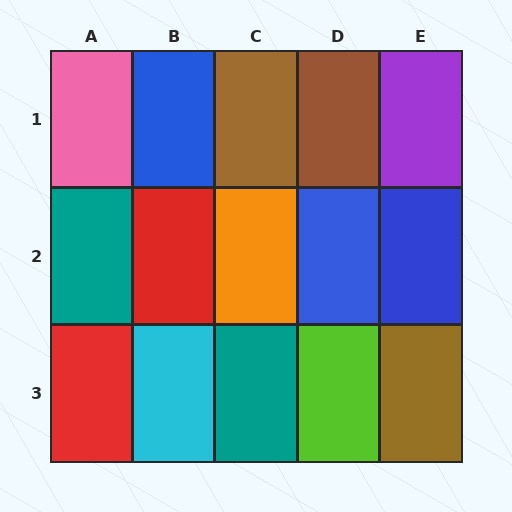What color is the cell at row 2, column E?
Blue.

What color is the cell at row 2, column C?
Orange.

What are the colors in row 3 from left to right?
Red, cyan, teal, lime, brown.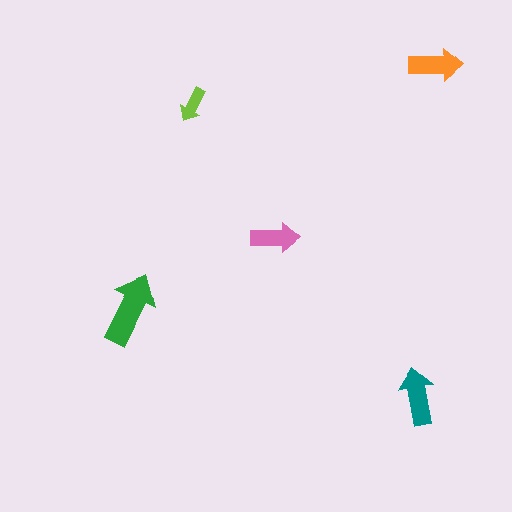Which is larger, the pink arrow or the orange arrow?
The orange one.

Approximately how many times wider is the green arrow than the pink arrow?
About 1.5 times wider.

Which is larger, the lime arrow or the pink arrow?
The pink one.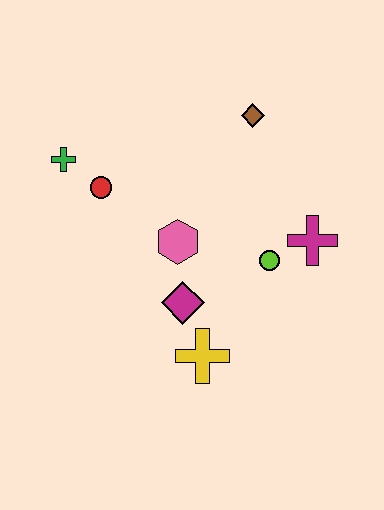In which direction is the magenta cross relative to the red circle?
The magenta cross is to the right of the red circle.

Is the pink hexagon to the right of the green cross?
Yes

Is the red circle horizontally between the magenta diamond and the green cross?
Yes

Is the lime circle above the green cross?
No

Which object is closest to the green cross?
The red circle is closest to the green cross.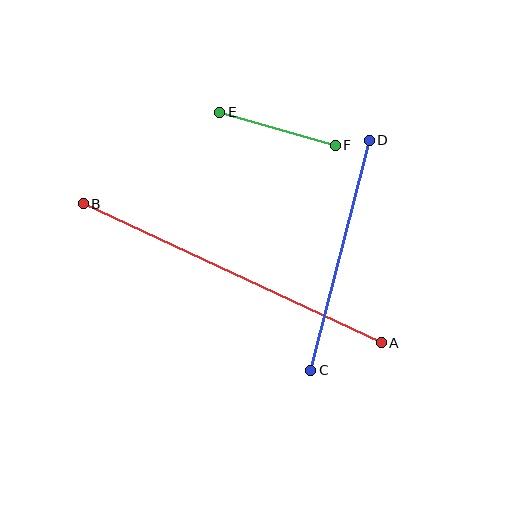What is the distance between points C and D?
The distance is approximately 237 pixels.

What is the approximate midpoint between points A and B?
The midpoint is at approximately (232, 273) pixels.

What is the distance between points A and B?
The distance is approximately 329 pixels.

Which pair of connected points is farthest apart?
Points A and B are farthest apart.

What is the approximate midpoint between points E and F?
The midpoint is at approximately (278, 129) pixels.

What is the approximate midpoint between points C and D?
The midpoint is at approximately (340, 255) pixels.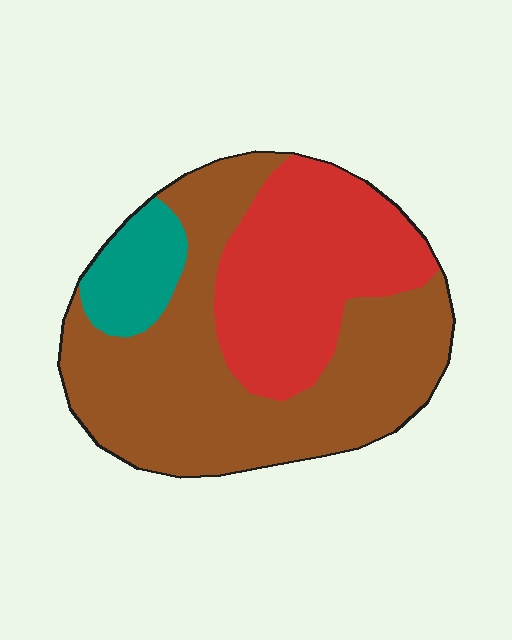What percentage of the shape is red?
Red covers 34% of the shape.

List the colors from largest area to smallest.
From largest to smallest: brown, red, teal.